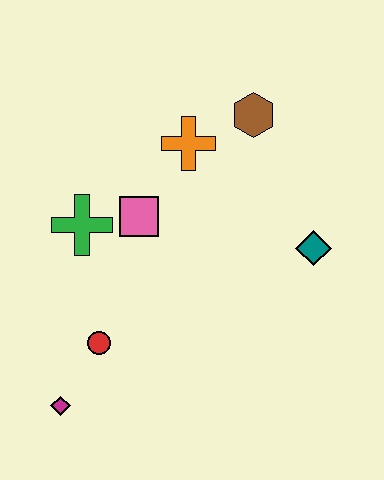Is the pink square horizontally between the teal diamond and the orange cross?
No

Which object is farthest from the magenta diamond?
The brown hexagon is farthest from the magenta diamond.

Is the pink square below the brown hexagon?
Yes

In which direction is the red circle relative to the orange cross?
The red circle is below the orange cross.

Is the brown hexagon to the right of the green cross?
Yes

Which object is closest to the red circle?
The magenta diamond is closest to the red circle.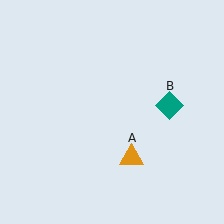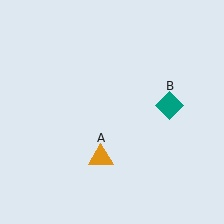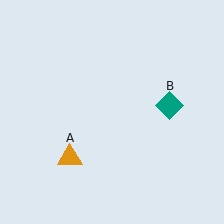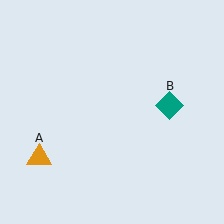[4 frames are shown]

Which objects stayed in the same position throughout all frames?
Teal diamond (object B) remained stationary.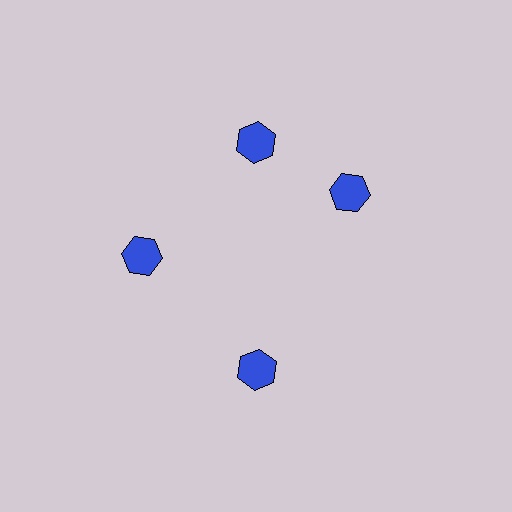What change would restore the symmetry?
The symmetry would be restored by rotating it back into even spacing with its neighbors so that all 4 hexagons sit at equal angles and equal distance from the center.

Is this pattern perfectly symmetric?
No. The 4 blue hexagons are arranged in a ring, but one element near the 3 o'clock position is rotated out of alignment along the ring, breaking the 4-fold rotational symmetry.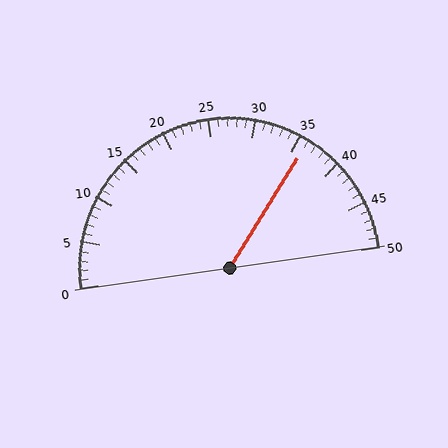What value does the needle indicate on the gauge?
The needle indicates approximately 36.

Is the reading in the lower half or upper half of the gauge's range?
The reading is in the upper half of the range (0 to 50).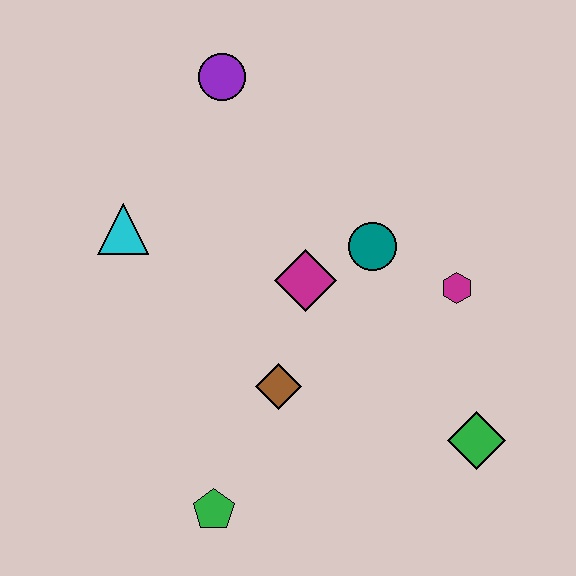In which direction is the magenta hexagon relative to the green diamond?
The magenta hexagon is above the green diamond.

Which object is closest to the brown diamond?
The magenta diamond is closest to the brown diamond.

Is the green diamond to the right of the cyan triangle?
Yes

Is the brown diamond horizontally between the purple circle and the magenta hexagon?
Yes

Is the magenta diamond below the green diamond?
No